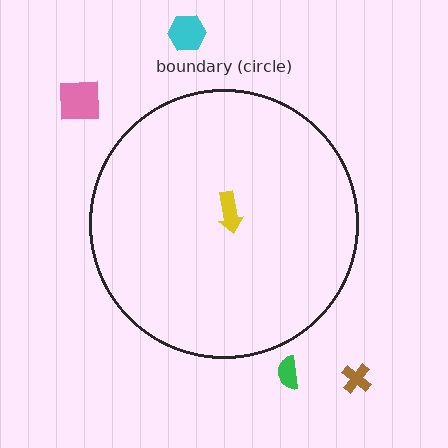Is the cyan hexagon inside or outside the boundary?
Outside.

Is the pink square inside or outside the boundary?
Outside.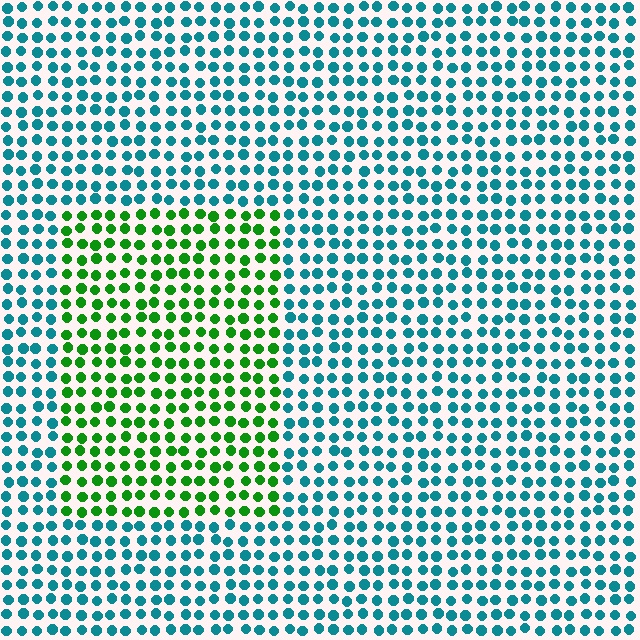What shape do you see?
I see a rectangle.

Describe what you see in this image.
The image is filled with small teal elements in a uniform arrangement. A rectangle-shaped region is visible where the elements are tinted to a slightly different hue, forming a subtle color boundary.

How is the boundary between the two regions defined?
The boundary is defined purely by a slight shift in hue (about 62 degrees). Spacing, size, and orientation are identical on both sides.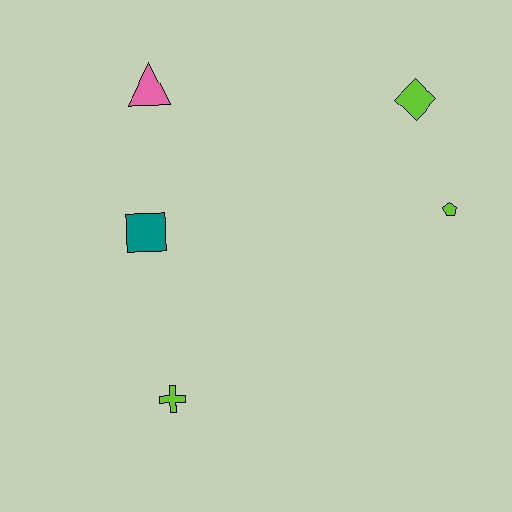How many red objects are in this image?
There are no red objects.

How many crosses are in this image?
There is 1 cross.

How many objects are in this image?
There are 5 objects.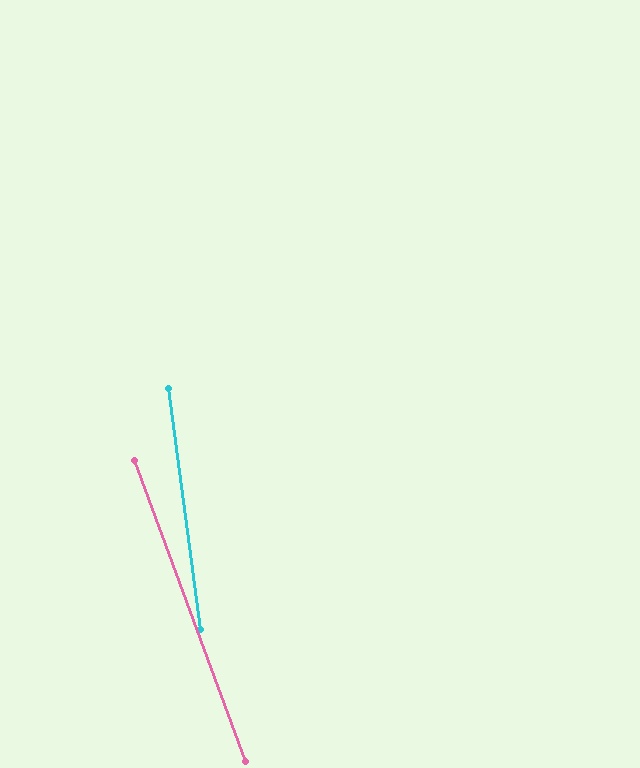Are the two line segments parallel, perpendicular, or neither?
Neither parallel nor perpendicular — they differ by about 13°.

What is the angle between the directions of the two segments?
Approximately 13 degrees.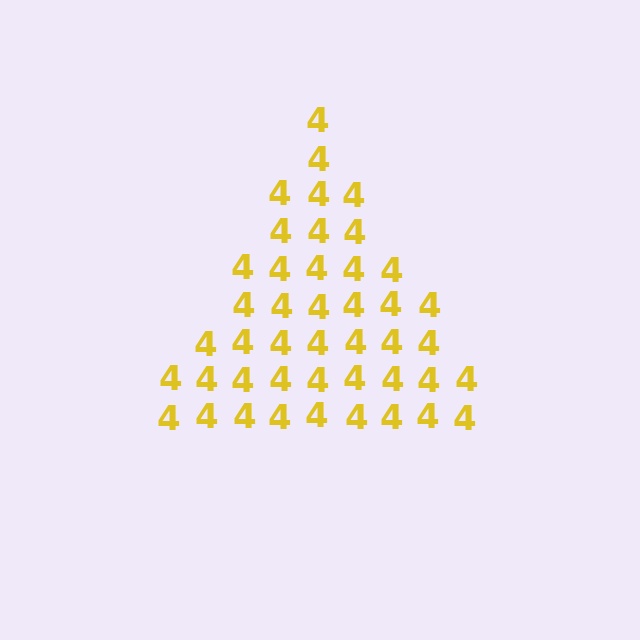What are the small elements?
The small elements are digit 4's.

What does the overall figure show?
The overall figure shows a triangle.